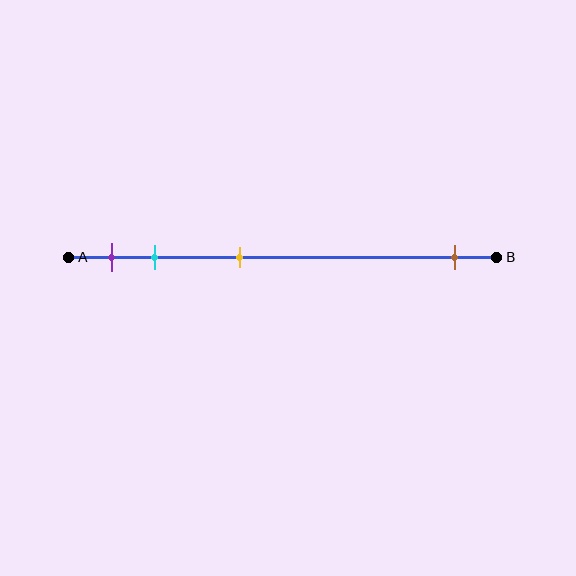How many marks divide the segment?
There are 4 marks dividing the segment.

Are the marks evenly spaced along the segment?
No, the marks are not evenly spaced.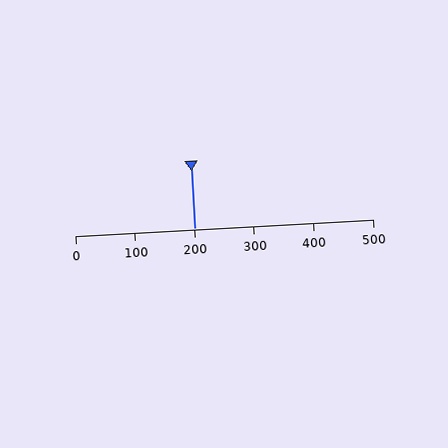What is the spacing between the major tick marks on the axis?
The major ticks are spaced 100 apart.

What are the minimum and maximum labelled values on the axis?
The axis runs from 0 to 500.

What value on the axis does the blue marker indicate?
The marker indicates approximately 200.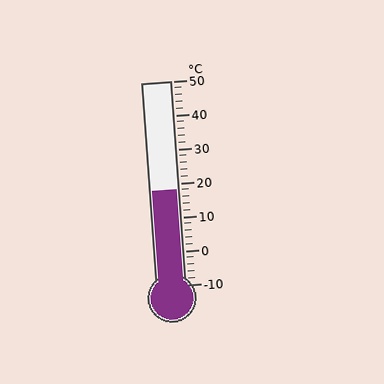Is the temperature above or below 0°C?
The temperature is above 0°C.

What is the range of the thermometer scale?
The thermometer scale ranges from -10°C to 50°C.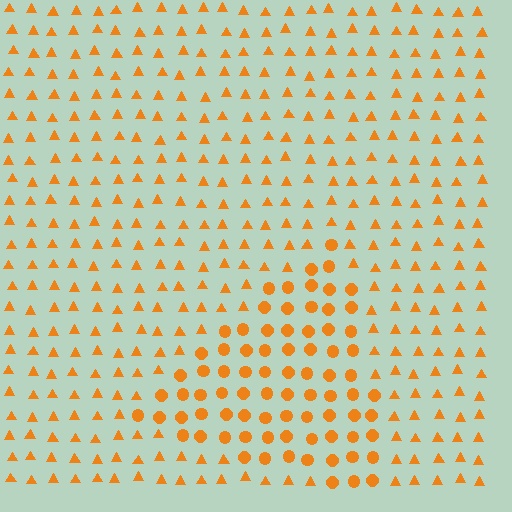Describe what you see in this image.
The image is filled with small orange elements arranged in a uniform grid. A triangle-shaped region contains circles, while the surrounding area contains triangles. The boundary is defined purely by the change in element shape.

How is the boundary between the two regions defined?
The boundary is defined by a change in element shape: circles inside vs. triangles outside. All elements share the same color and spacing.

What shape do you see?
I see a triangle.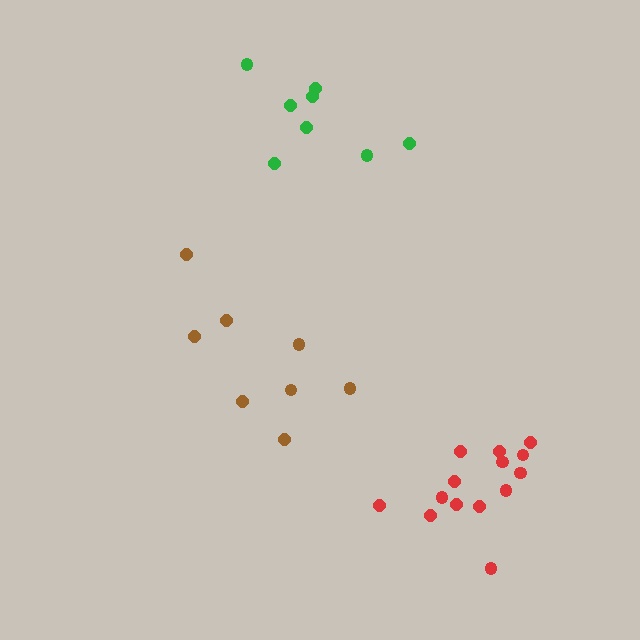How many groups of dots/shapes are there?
There are 3 groups.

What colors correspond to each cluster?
The clusters are colored: red, brown, green.